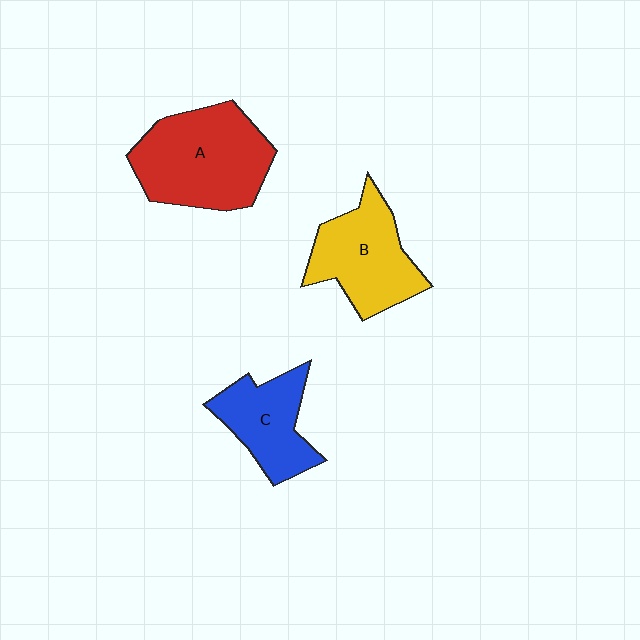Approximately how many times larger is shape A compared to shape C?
Approximately 1.6 times.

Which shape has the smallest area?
Shape C (blue).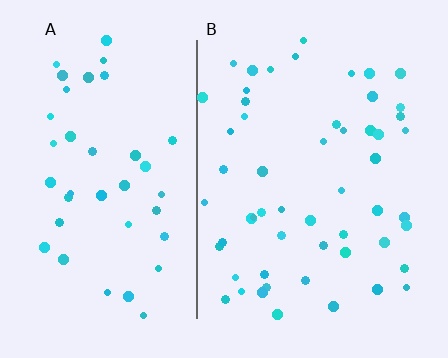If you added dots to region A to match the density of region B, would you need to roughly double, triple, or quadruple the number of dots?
Approximately double.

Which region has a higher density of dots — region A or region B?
B (the right).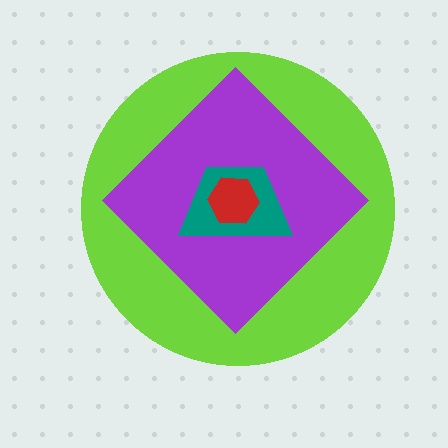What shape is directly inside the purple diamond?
The teal trapezoid.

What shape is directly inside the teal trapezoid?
The red hexagon.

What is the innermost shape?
The red hexagon.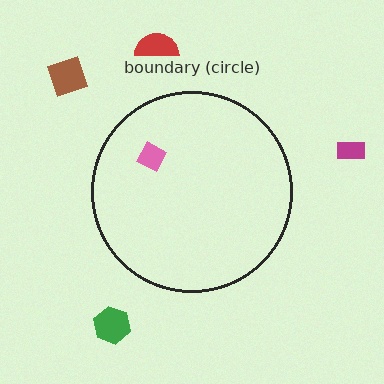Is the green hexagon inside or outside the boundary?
Outside.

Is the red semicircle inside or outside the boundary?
Outside.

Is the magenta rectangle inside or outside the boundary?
Outside.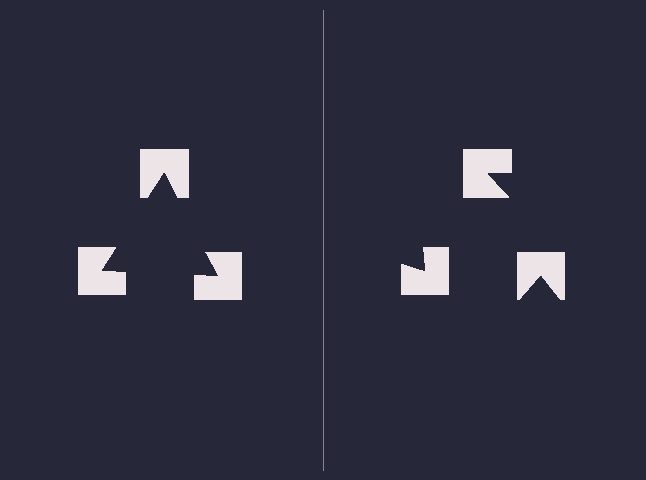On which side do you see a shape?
An illusory triangle appears on the left side. On the right side the wedge cuts are rotated, so no coherent shape forms.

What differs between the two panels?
The notched squares are positioned identically on both sides; only the wedge orientations differ. On the left they align to a triangle; on the right they are misaligned.